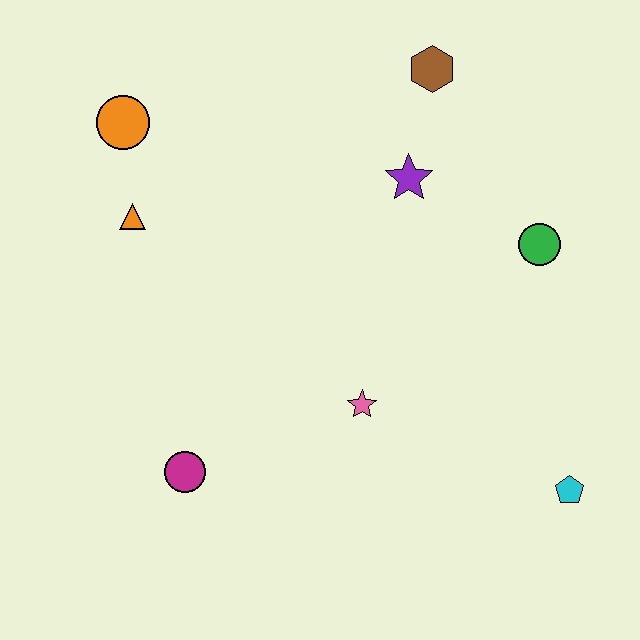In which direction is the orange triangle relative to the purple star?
The orange triangle is to the left of the purple star.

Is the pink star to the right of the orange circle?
Yes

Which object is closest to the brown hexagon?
The purple star is closest to the brown hexagon.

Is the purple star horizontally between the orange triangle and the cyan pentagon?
Yes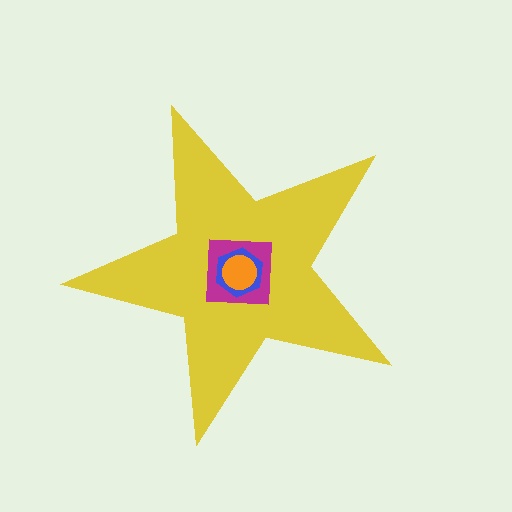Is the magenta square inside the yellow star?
Yes.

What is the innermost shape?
The orange circle.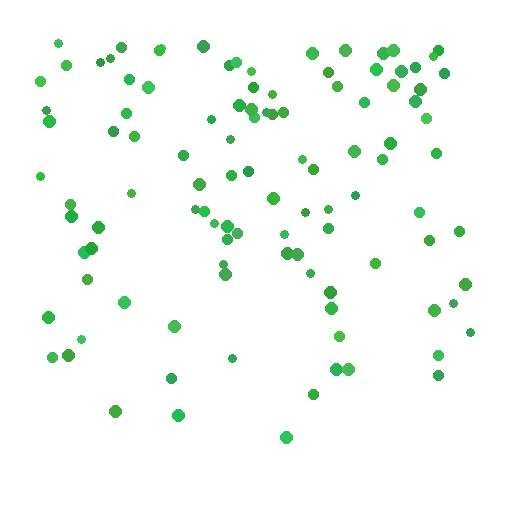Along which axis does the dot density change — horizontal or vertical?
Vertical.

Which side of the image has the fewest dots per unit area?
The bottom.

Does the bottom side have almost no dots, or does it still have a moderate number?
Still a moderate number, just noticeably fewer than the top.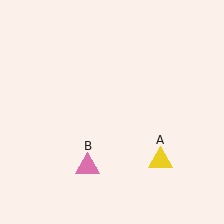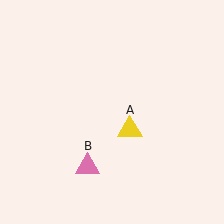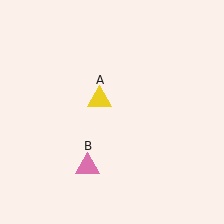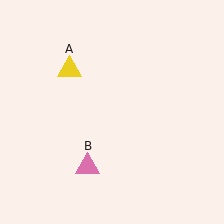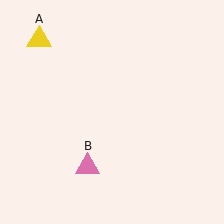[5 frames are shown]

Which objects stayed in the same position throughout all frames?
Pink triangle (object B) remained stationary.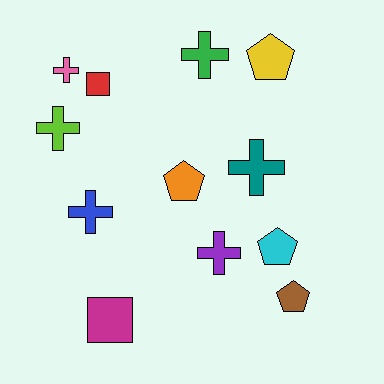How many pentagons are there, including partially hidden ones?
There are 4 pentagons.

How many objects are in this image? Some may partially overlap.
There are 12 objects.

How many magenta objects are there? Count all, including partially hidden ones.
There is 1 magenta object.